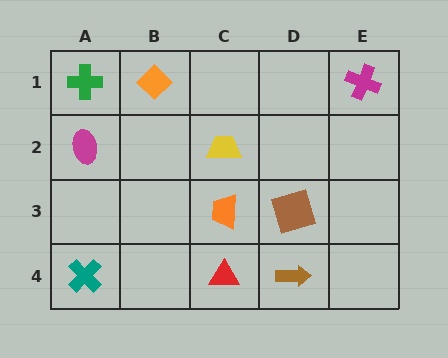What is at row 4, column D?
A brown arrow.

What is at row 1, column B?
An orange diamond.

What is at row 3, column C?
An orange trapezoid.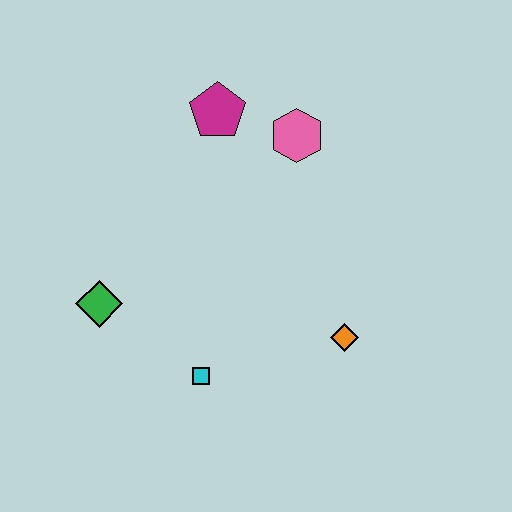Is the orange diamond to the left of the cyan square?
No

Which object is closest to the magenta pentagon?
The pink hexagon is closest to the magenta pentagon.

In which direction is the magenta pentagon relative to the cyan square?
The magenta pentagon is above the cyan square.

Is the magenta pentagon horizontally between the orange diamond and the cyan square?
Yes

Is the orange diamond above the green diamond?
No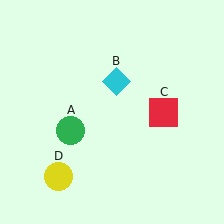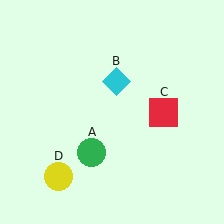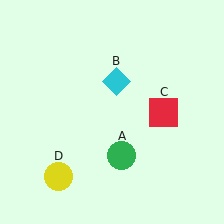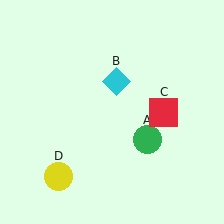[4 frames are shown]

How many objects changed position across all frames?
1 object changed position: green circle (object A).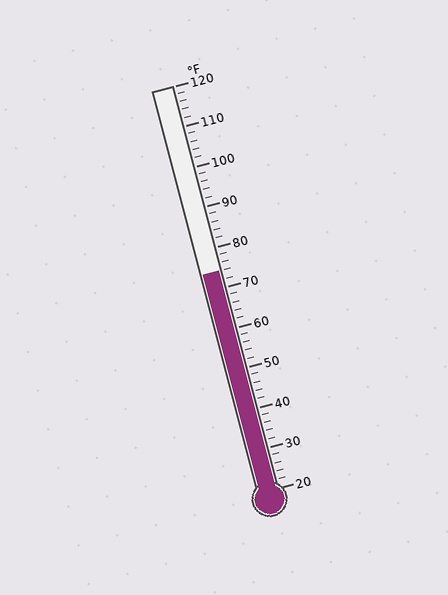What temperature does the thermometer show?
The thermometer shows approximately 74°F.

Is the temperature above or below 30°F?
The temperature is above 30°F.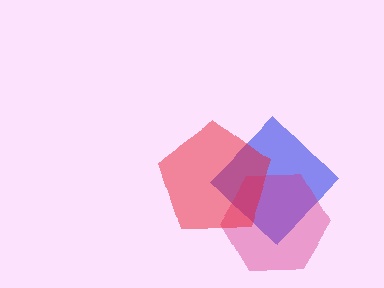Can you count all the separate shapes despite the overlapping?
Yes, there are 3 separate shapes.